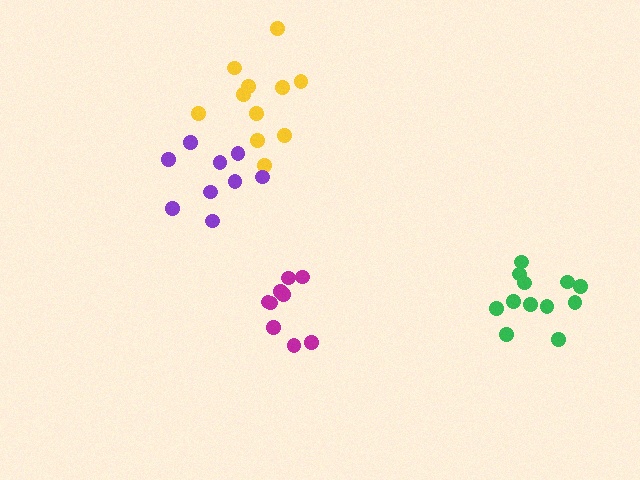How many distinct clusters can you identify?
There are 4 distinct clusters.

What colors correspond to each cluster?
The clusters are colored: yellow, magenta, green, purple.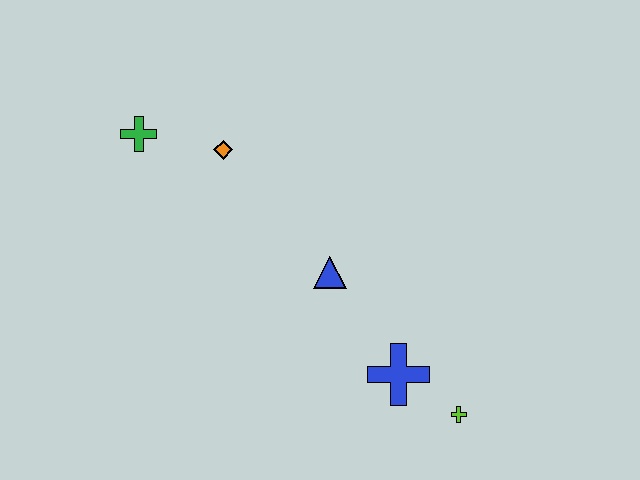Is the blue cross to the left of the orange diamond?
No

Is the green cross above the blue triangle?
Yes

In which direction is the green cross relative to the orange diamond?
The green cross is to the left of the orange diamond.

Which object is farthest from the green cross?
The lime cross is farthest from the green cross.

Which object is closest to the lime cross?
The blue cross is closest to the lime cross.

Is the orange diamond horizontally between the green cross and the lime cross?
Yes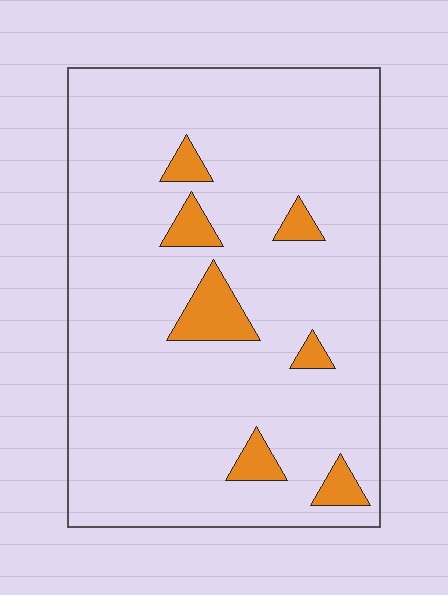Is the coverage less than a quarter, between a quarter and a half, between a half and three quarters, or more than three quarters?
Less than a quarter.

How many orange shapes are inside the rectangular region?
7.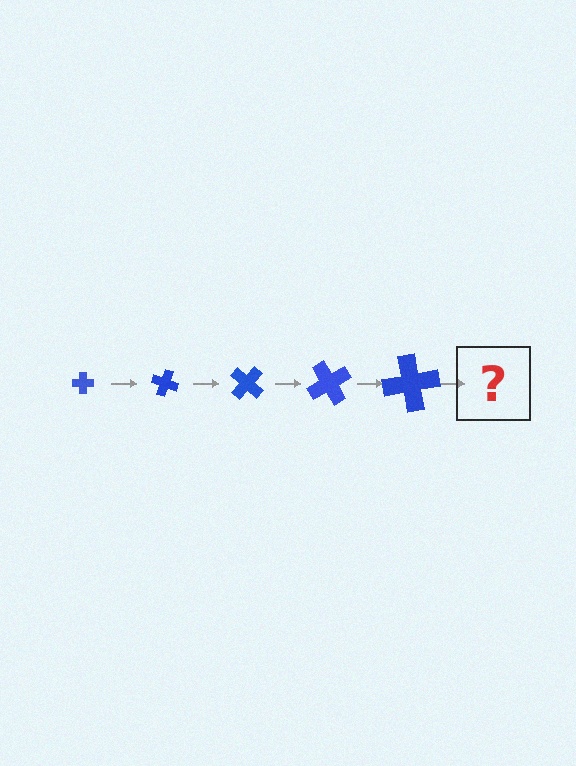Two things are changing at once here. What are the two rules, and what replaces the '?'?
The two rules are that the cross grows larger each step and it rotates 20 degrees each step. The '?' should be a cross, larger than the previous one and rotated 100 degrees from the start.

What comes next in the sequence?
The next element should be a cross, larger than the previous one and rotated 100 degrees from the start.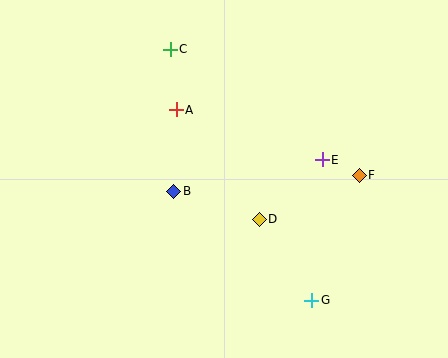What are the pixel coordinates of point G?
Point G is at (312, 300).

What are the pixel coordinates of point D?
Point D is at (259, 219).